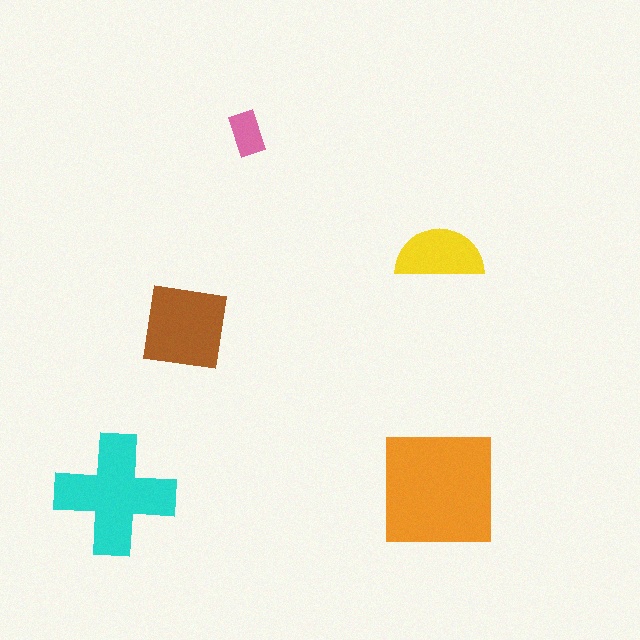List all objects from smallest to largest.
The pink rectangle, the yellow semicircle, the brown square, the cyan cross, the orange square.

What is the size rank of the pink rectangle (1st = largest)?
5th.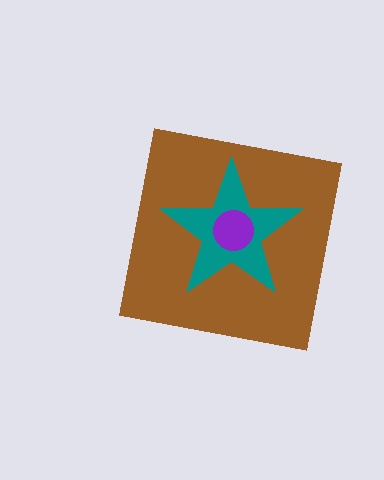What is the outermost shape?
The brown square.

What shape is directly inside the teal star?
The purple circle.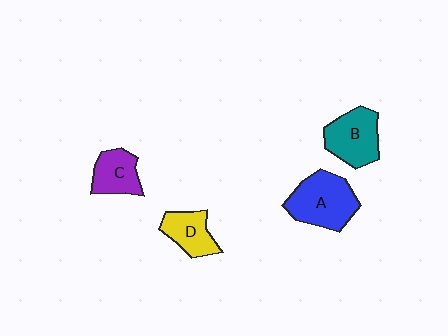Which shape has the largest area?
Shape A (blue).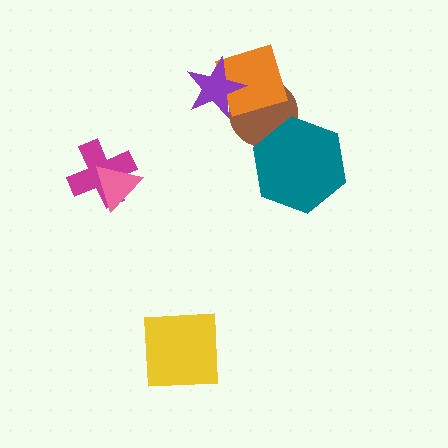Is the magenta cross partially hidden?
Yes, it is partially covered by another shape.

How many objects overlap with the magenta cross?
1 object overlaps with the magenta cross.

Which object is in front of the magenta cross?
The pink triangle is in front of the magenta cross.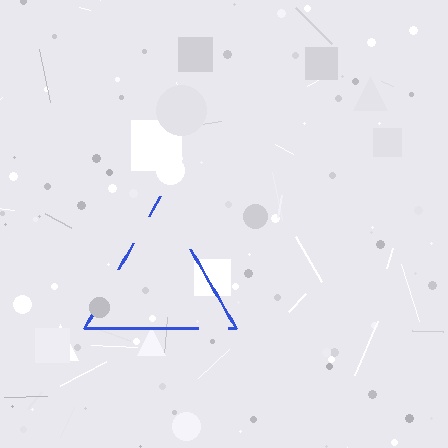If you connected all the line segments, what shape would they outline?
They would outline a triangle.